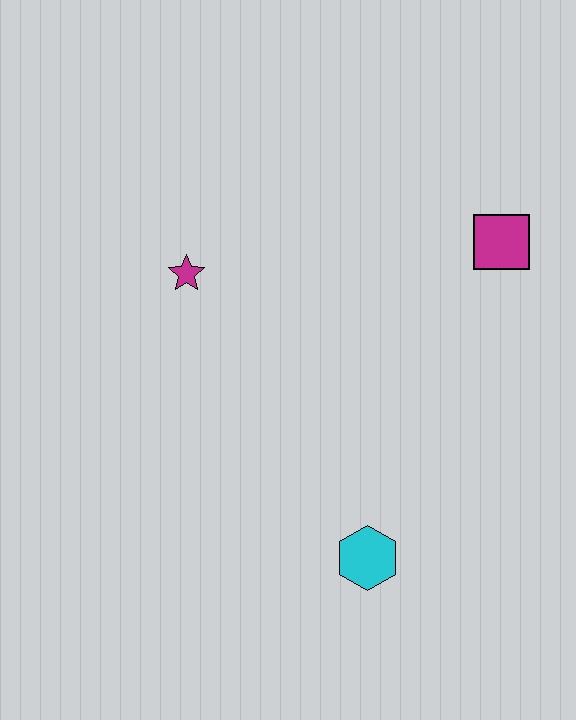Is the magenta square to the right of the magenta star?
Yes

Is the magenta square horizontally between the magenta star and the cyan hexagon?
No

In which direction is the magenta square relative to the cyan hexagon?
The magenta square is above the cyan hexagon.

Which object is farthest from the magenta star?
The cyan hexagon is farthest from the magenta star.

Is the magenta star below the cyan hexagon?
No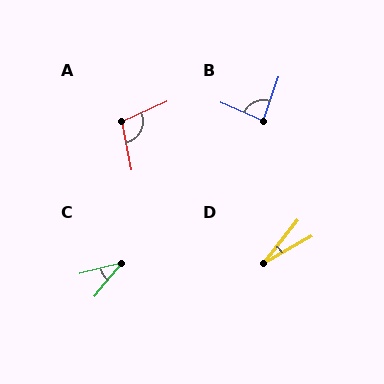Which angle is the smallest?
D, at approximately 22 degrees.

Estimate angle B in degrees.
Approximately 85 degrees.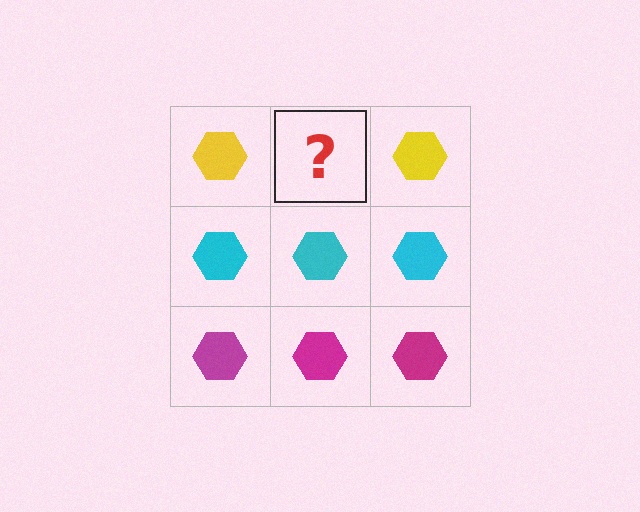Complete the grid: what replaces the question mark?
The question mark should be replaced with a yellow hexagon.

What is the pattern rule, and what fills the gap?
The rule is that each row has a consistent color. The gap should be filled with a yellow hexagon.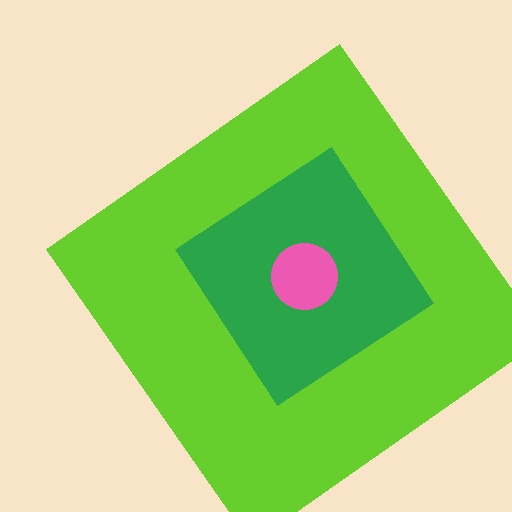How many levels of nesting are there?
3.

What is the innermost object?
The pink circle.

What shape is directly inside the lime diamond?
The green diamond.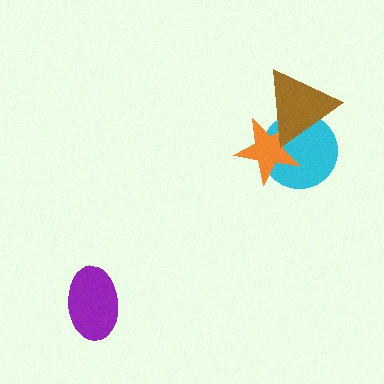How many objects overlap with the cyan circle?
2 objects overlap with the cyan circle.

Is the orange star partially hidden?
Yes, it is partially covered by another shape.